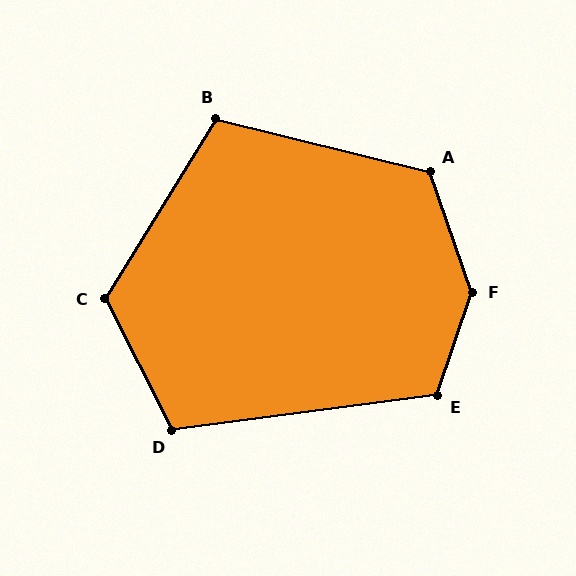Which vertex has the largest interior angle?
F, at approximately 143 degrees.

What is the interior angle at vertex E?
Approximately 116 degrees (obtuse).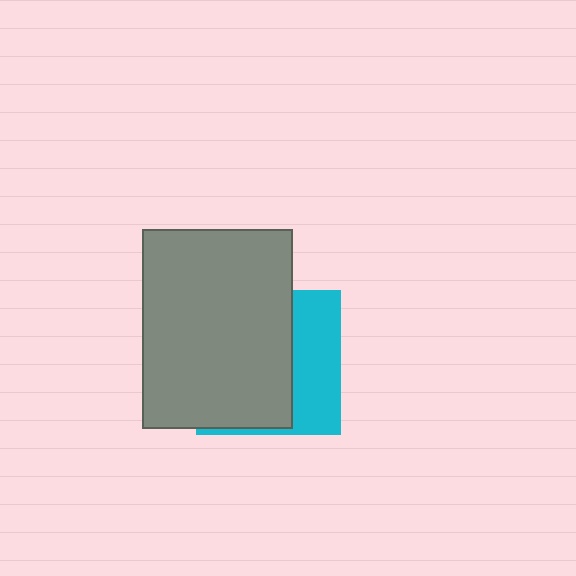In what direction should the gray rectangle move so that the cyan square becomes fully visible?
The gray rectangle should move left. That is the shortest direction to clear the overlap and leave the cyan square fully visible.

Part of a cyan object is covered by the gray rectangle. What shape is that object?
It is a square.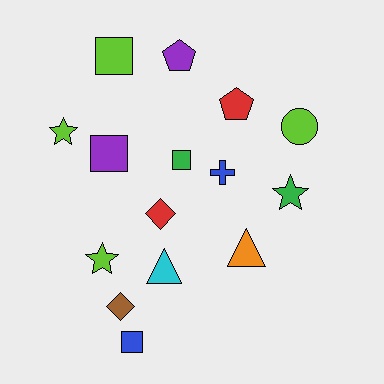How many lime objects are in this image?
There are 4 lime objects.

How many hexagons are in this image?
There are no hexagons.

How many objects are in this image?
There are 15 objects.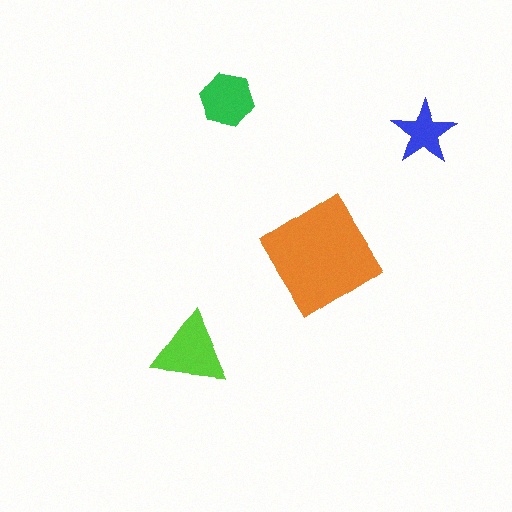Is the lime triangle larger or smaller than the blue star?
Larger.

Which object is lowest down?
The lime triangle is bottommost.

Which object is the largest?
The orange diamond.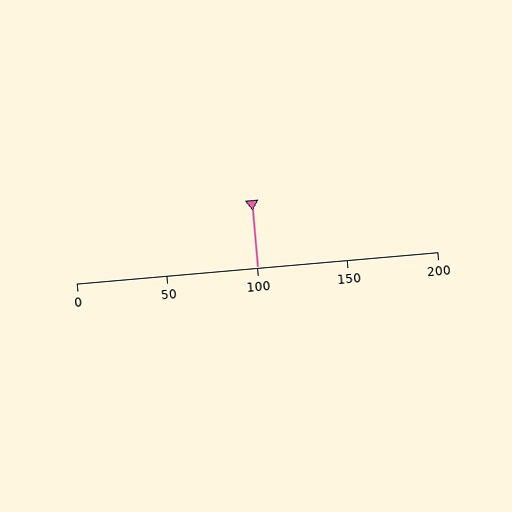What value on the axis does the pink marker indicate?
The marker indicates approximately 100.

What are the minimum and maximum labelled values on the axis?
The axis runs from 0 to 200.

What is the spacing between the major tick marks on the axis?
The major ticks are spaced 50 apart.